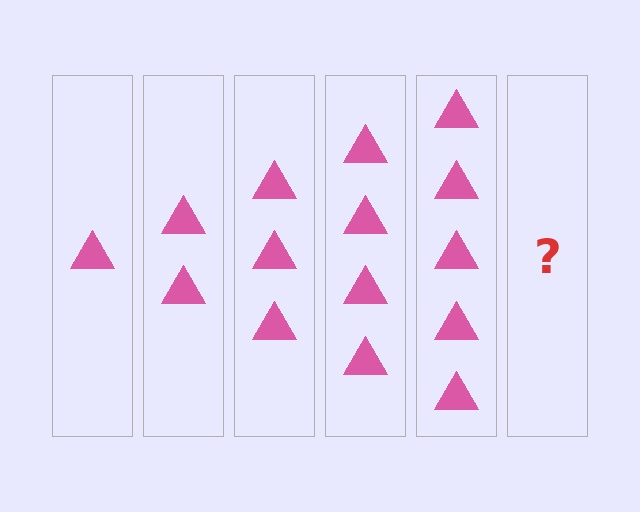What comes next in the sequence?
The next element should be 6 triangles.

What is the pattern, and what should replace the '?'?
The pattern is that each step adds one more triangle. The '?' should be 6 triangles.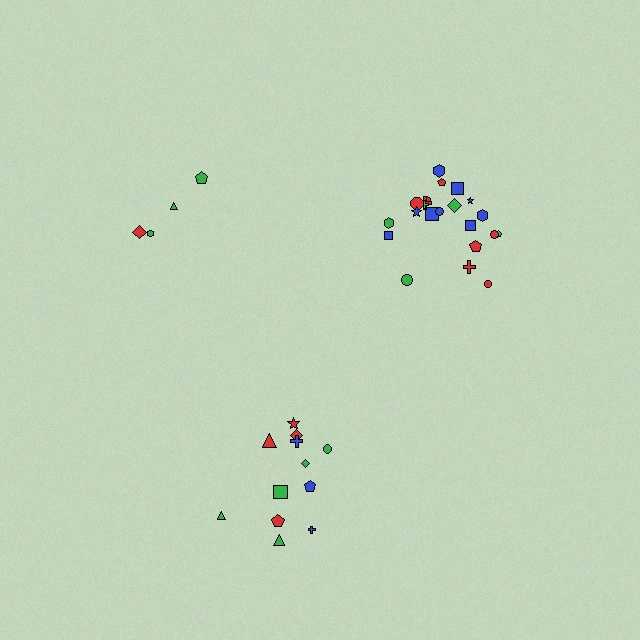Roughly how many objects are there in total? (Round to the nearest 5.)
Roughly 40 objects in total.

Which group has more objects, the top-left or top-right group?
The top-right group.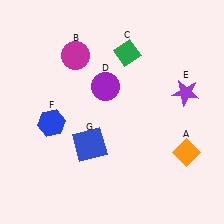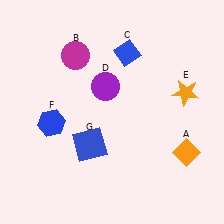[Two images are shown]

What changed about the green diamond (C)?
In Image 1, C is green. In Image 2, it changed to blue.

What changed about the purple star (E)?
In Image 1, E is purple. In Image 2, it changed to orange.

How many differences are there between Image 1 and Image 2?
There are 2 differences between the two images.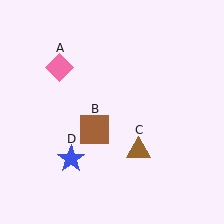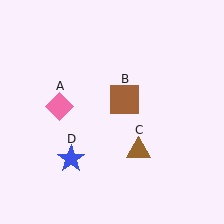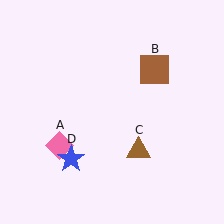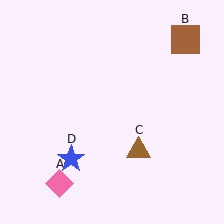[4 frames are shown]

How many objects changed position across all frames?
2 objects changed position: pink diamond (object A), brown square (object B).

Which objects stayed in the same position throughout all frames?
Brown triangle (object C) and blue star (object D) remained stationary.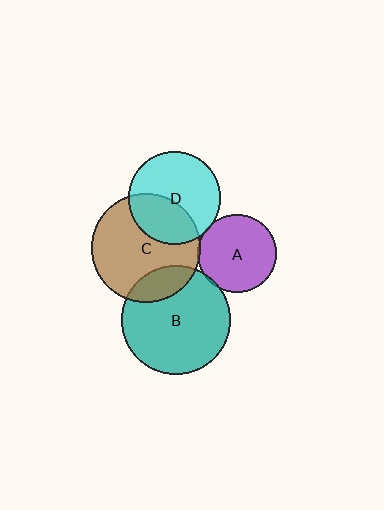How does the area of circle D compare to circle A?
Approximately 1.4 times.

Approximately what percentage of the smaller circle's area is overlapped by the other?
Approximately 5%.